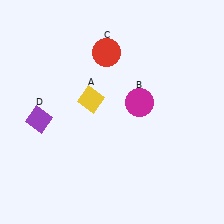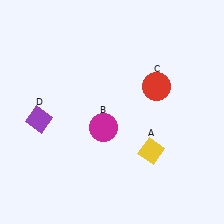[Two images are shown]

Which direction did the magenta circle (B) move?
The magenta circle (B) moved left.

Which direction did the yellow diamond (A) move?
The yellow diamond (A) moved right.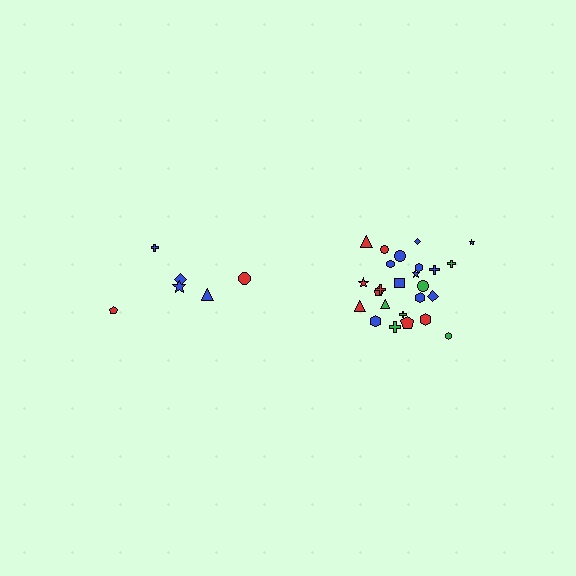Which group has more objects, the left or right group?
The right group.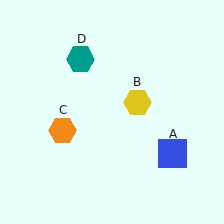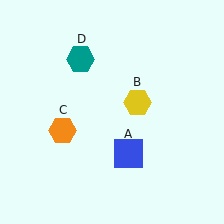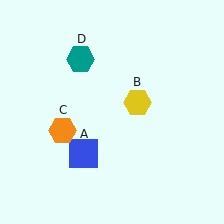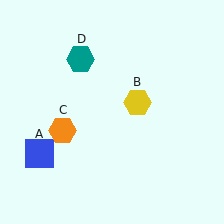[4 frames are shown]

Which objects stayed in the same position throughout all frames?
Yellow hexagon (object B) and orange hexagon (object C) and teal hexagon (object D) remained stationary.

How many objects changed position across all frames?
1 object changed position: blue square (object A).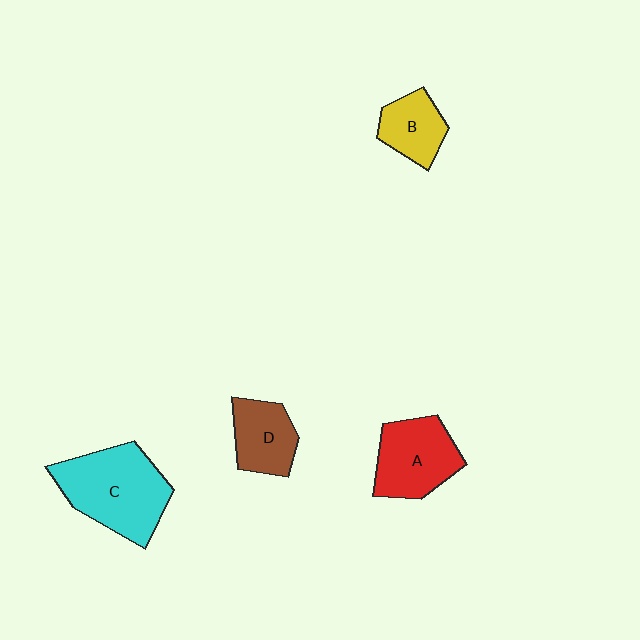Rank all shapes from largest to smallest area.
From largest to smallest: C (cyan), A (red), D (brown), B (yellow).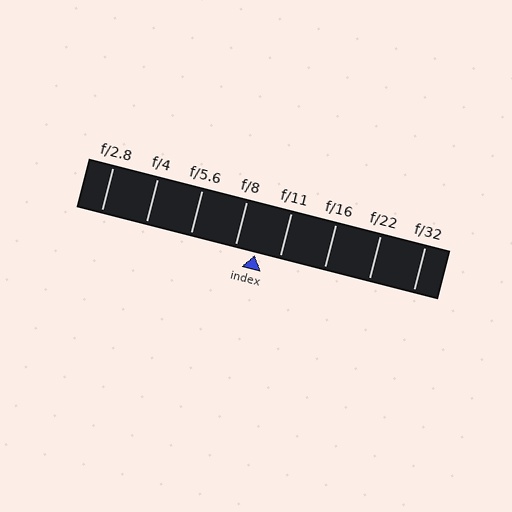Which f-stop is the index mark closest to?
The index mark is closest to f/8.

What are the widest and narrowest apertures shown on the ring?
The widest aperture shown is f/2.8 and the narrowest is f/32.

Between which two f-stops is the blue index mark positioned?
The index mark is between f/8 and f/11.